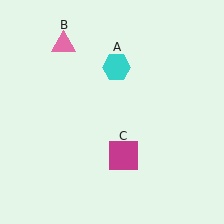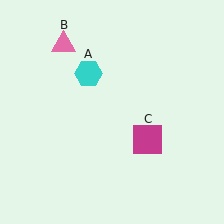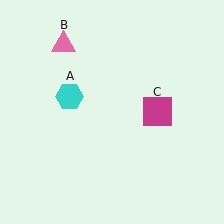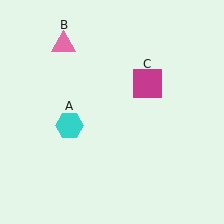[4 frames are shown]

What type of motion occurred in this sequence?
The cyan hexagon (object A), magenta square (object C) rotated counterclockwise around the center of the scene.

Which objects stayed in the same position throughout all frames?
Pink triangle (object B) remained stationary.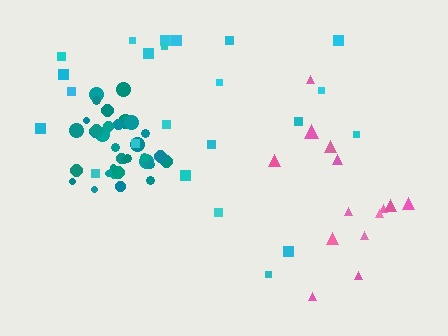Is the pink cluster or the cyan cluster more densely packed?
Pink.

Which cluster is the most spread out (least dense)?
Cyan.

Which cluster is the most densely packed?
Teal.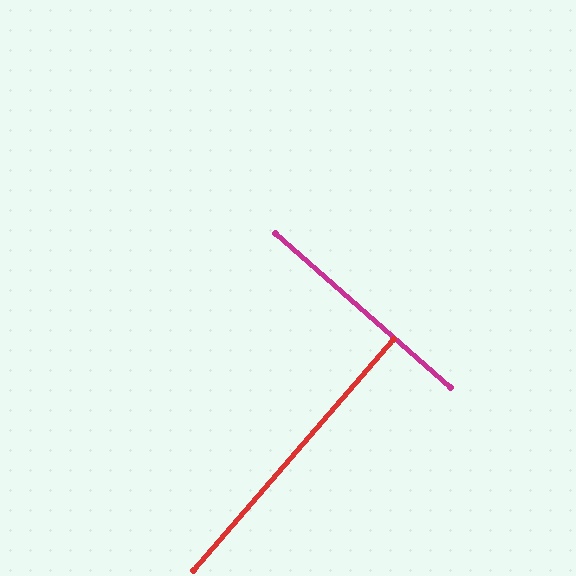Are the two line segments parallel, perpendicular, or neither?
Perpendicular — they meet at approximately 90°.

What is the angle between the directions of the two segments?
Approximately 90 degrees.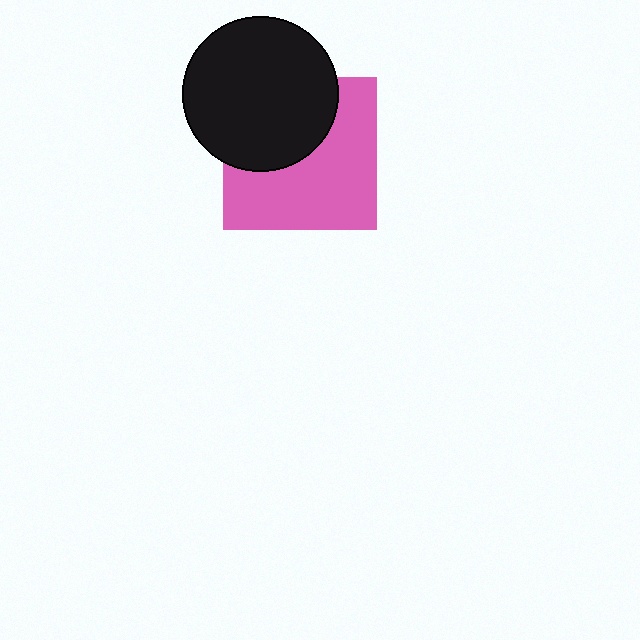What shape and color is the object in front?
The object in front is a black circle.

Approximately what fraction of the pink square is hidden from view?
Roughly 40% of the pink square is hidden behind the black circle.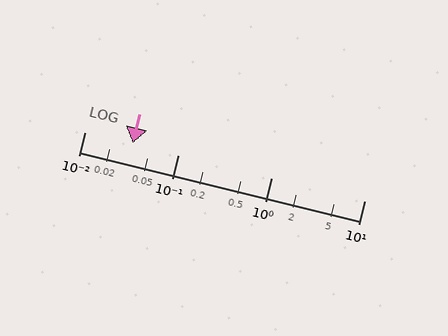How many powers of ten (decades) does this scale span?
The scale spans 3 decades, from 0.01 to 10.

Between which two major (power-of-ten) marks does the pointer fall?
The pointer is between 0.01 and 0.1.